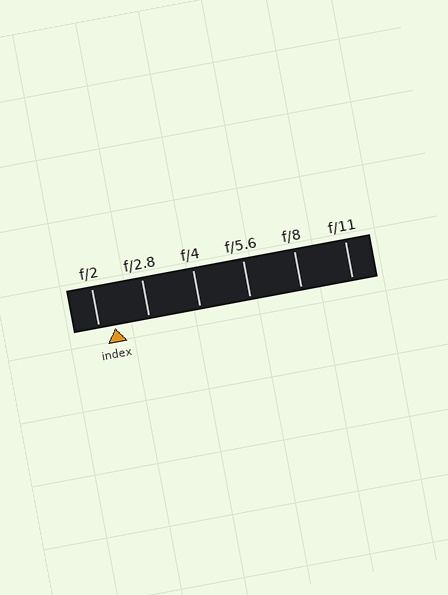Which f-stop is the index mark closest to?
The index mark is closest to f/2.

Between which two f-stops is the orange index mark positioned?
The index mark is between f/2 and f/2.8.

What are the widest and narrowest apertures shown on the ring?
The widest aperture shown is f/2 and the narrowest is f/11.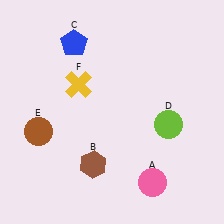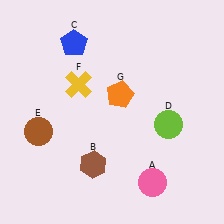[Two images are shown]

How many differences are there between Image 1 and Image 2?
There is 1 difference between the two images.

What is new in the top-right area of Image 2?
An orange pentagon (G) was added in the top-right area of Image 2.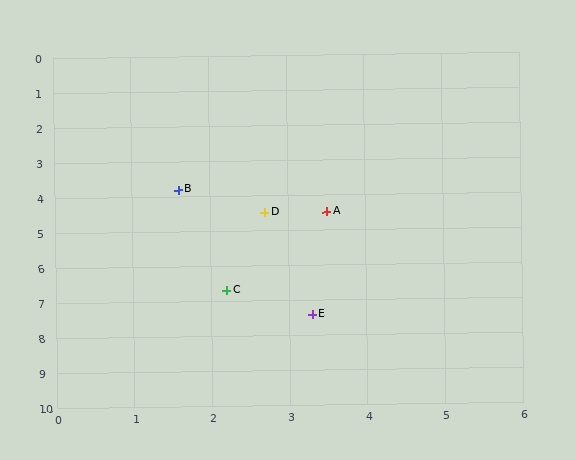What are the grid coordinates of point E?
Point E is at approximately (3.3, 7.4).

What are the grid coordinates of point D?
Point D is at approximately (2.7, 4.5).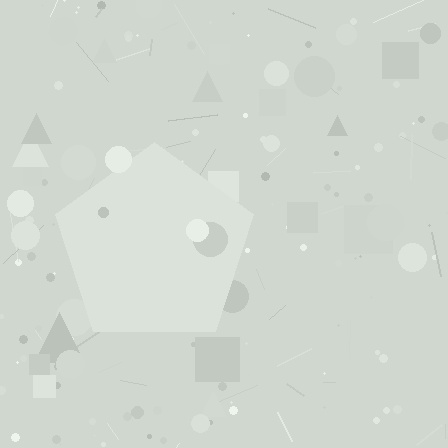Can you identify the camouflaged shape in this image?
The camouflaged shape is a pentagon.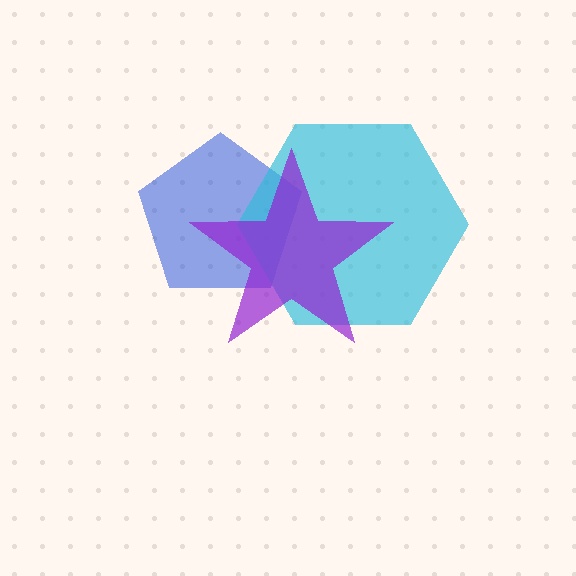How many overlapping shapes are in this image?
There are 3 overlapping shapes in the image.